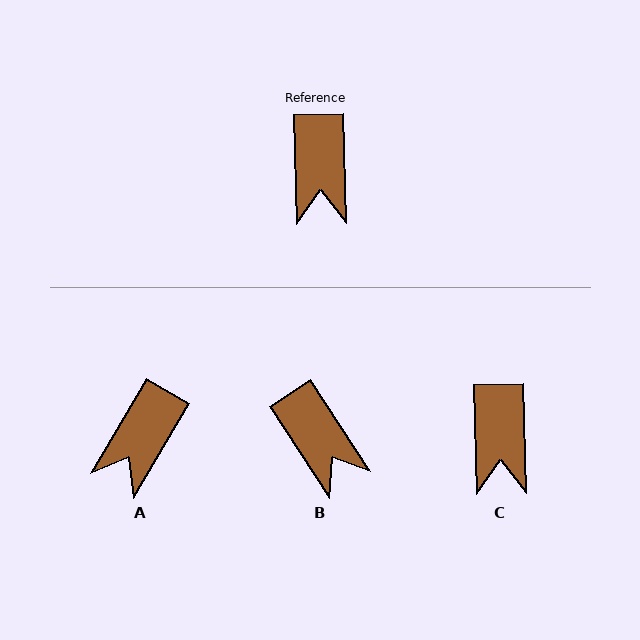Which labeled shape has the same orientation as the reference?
C.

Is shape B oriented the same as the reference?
No, it is off by about 32 degrees.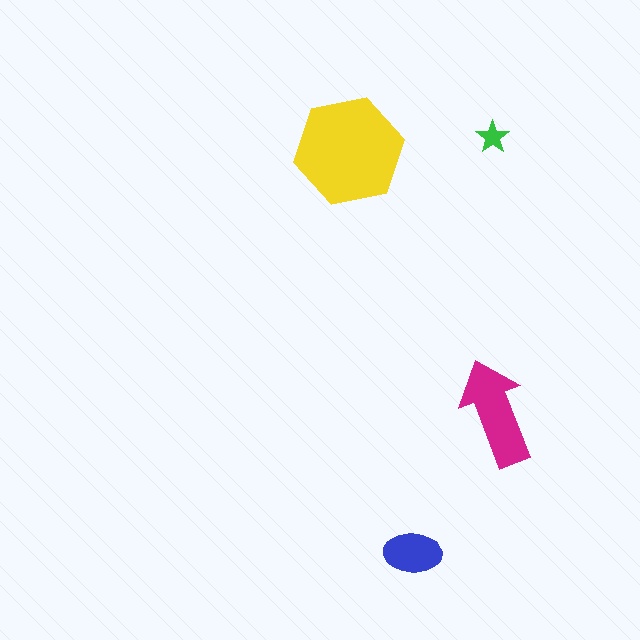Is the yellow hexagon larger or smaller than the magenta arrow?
Larger.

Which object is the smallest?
The green star.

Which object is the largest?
The yellow hexagon.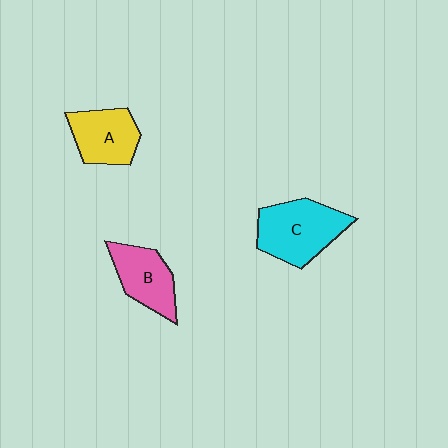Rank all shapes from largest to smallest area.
From largest to smallest: C (cyan), A (yellow), B (pink).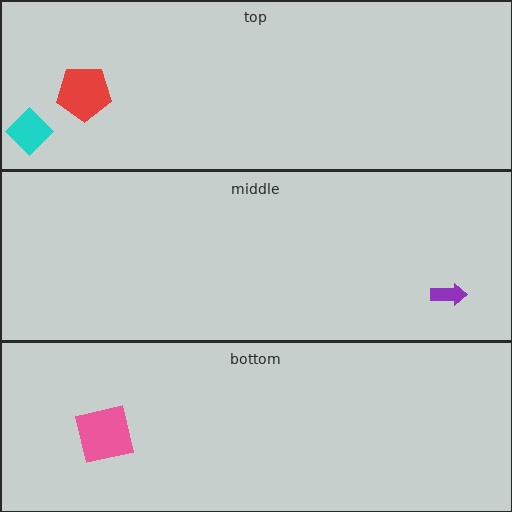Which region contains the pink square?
The bottom region.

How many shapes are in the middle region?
1.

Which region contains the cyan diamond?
The top region.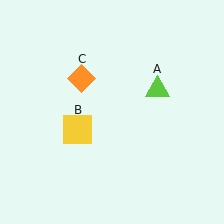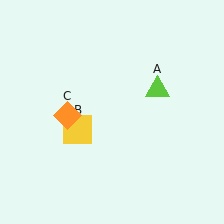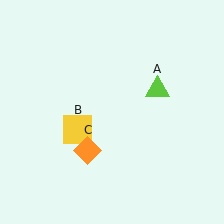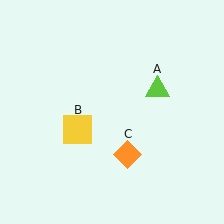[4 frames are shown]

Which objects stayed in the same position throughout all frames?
Lime triangle (object A) and yellow square (object B) remained stationary.